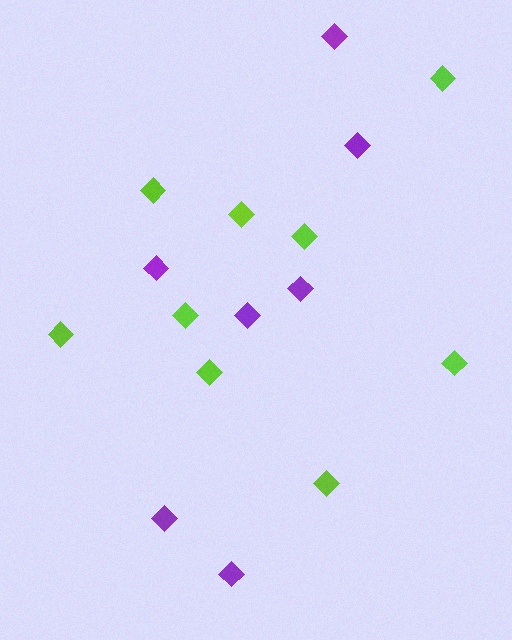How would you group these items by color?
There are 2 groups: one group of lime diamonds (9) and one group of purple diamonds (7).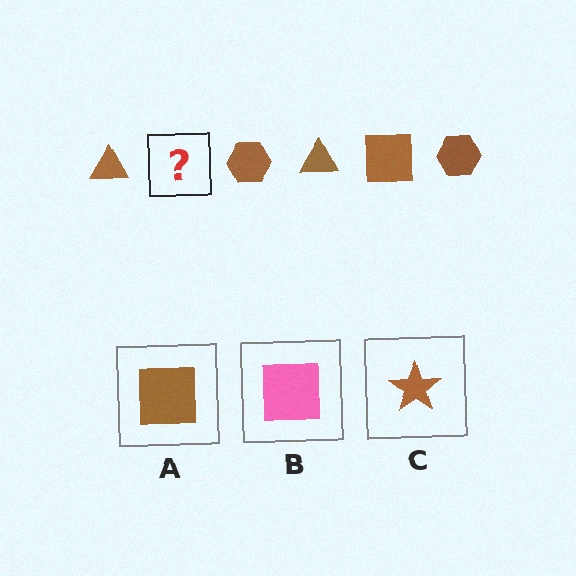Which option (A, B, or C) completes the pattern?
A.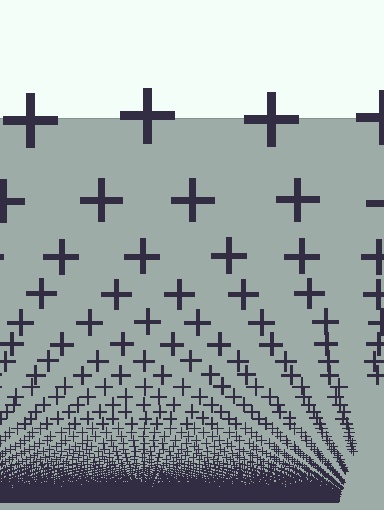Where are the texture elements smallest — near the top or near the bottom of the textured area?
Near the bottom.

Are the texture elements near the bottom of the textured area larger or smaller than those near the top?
Smaller. The gradient is inverted — elements near the bottom are smaller and denser.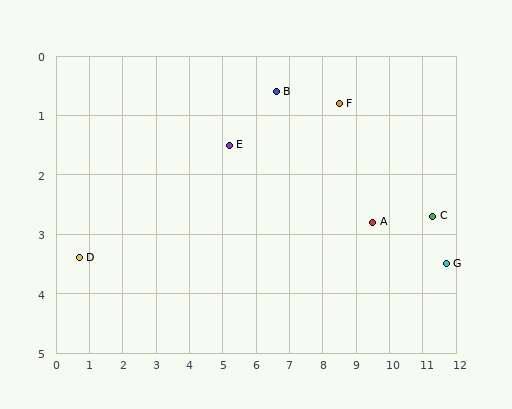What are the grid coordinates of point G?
Point G is at approximately (11.7, 3.5).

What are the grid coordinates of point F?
Point F is at approximately (8.5, 0.8).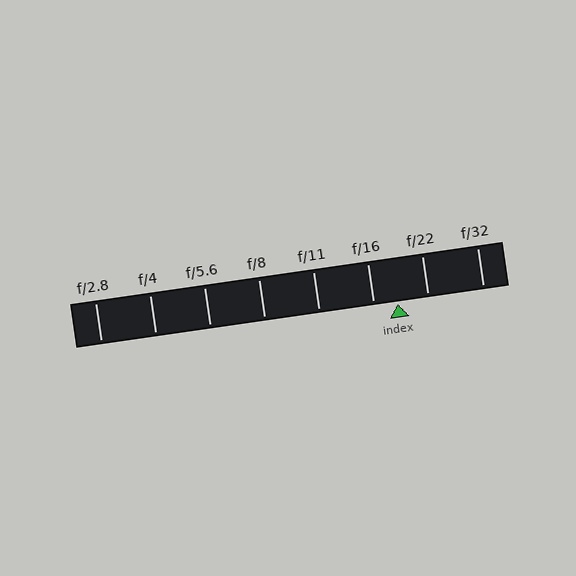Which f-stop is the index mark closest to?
The index mark is closest to f/16.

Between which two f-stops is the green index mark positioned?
The index mark is between f/16 and f/22.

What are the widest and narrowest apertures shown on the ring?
The widest aperture shown is f/2.8 and the narrowest is f/32.